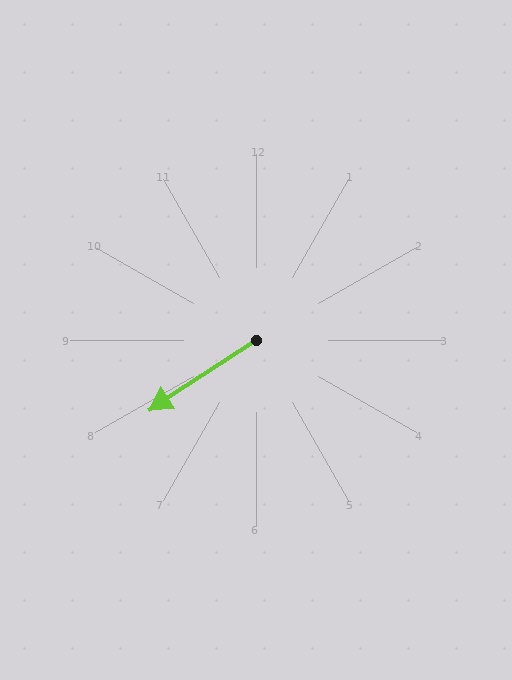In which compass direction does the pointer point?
Southwest.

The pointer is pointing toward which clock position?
Roughly 8 o'clock.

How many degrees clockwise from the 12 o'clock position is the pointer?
Approximately 237 degrees.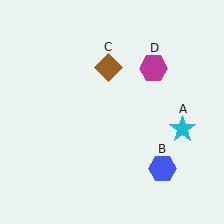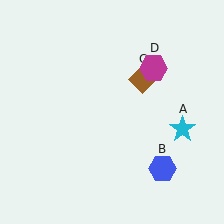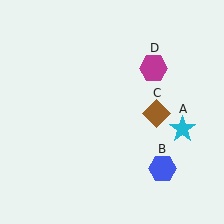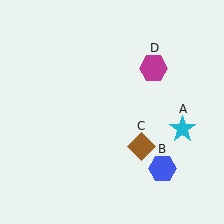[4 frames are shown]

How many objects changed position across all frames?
1 object changed position: brown diamond (object C).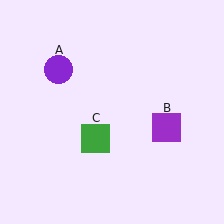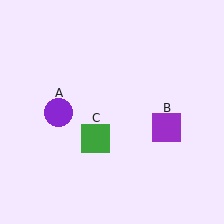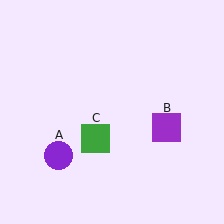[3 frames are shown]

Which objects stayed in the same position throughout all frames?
Purple square (object B) and green square (object C) remained stationary.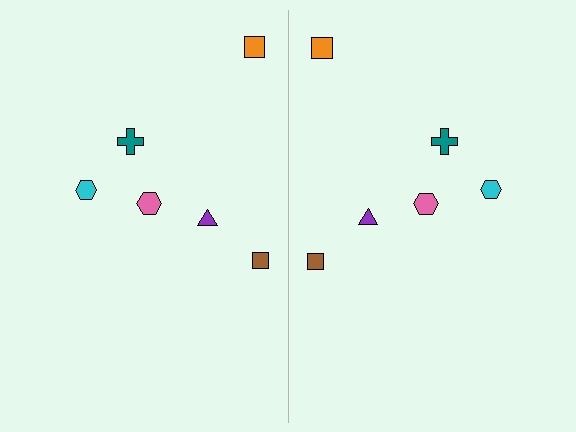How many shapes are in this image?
There are 12 shapes in this image.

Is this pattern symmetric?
Yes, this pattern has bilateral (reflection) symmetry.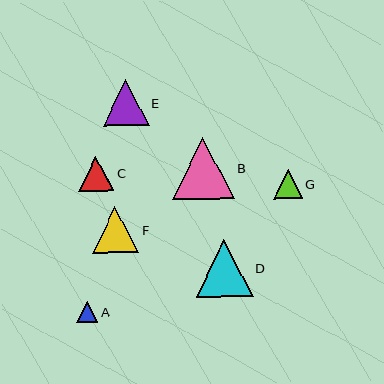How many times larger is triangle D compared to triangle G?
Triangle D is approximately 2.0 times the size of triangle G.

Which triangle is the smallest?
Triangle A is the smallest with a size of approximately 21 pixels.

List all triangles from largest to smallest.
From largest to smallest: B, D, F, E, C, G, A.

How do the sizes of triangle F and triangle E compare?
Triangle F and triangle E are approximately the same size.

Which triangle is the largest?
Triangle B is the largest with a size of approximately 61 pixels.